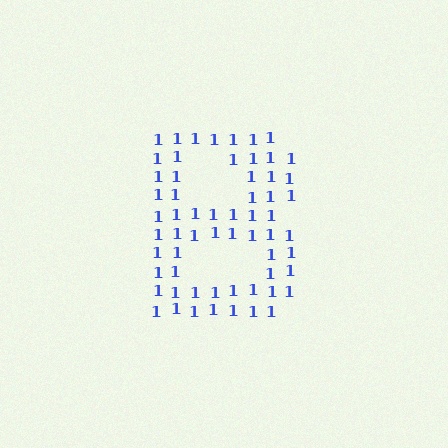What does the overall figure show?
The overall figure shows the letter B.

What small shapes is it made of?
It is made of small digit 1's.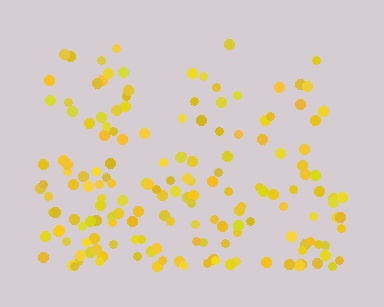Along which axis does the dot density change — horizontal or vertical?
Vertical.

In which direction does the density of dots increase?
From top to bottom, with the bottom side densest.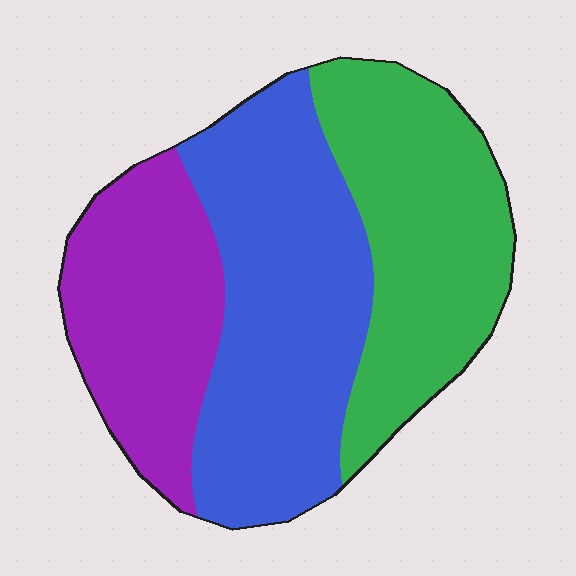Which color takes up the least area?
Purple, at roughly 25%.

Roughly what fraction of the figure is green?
Green covers about 35% of the figure.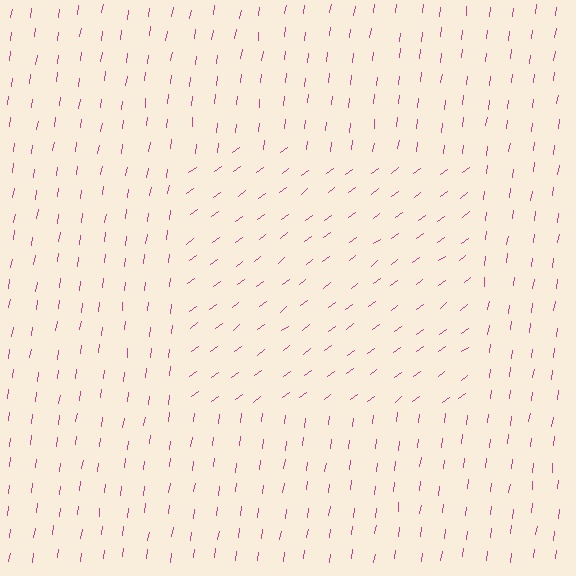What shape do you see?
I see a rectangle.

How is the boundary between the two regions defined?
The boundary is defined purely by a change in line orientation (approximately 45 degrees difference). All lines are the same color and thickness.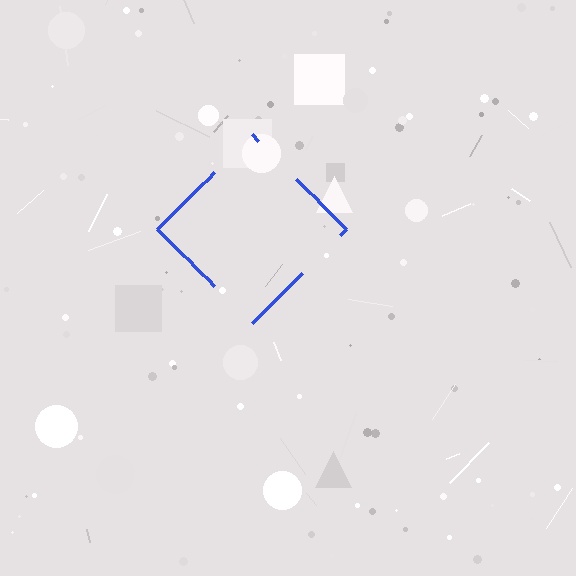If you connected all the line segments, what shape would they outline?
They would outline a diamond.